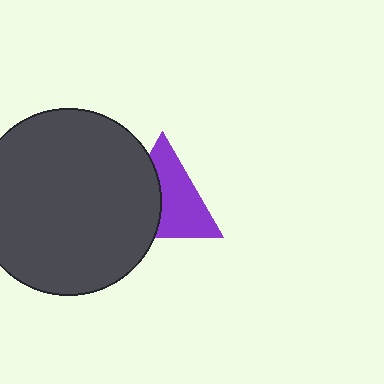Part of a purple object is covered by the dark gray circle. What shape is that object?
It is a triangle.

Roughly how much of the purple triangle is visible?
About half of it is visible (roughly 58%).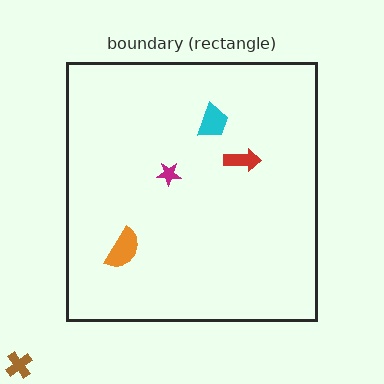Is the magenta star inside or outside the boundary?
Inside.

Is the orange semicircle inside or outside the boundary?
Inside.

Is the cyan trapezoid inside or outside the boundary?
Inside.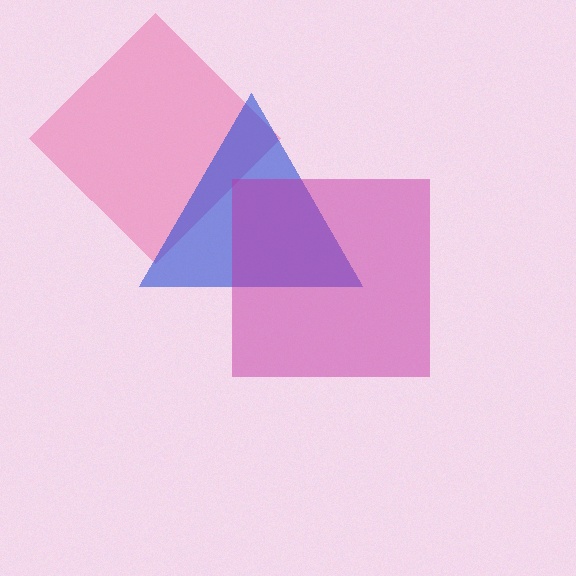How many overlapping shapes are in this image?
There are 3 overlapping shapes in the image.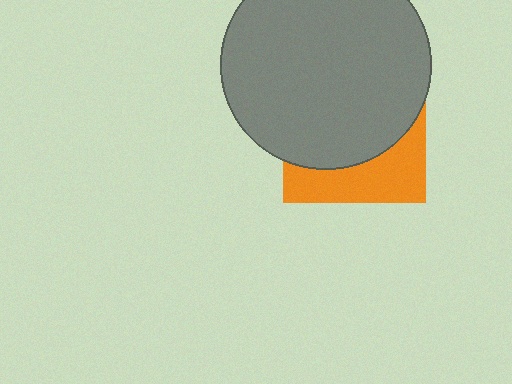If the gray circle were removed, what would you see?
You would see the complete orange square.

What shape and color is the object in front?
The object in front is a gray circle.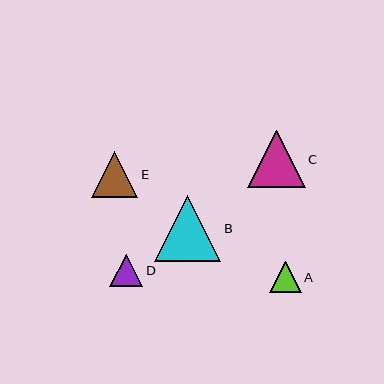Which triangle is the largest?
Triangle B is the largest with a size of approximately 66 pixels.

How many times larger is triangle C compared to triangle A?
Triangle C is approximately 1.8 times the size of triangle A.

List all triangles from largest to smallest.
From largest to smallest: B, C, E, D, A.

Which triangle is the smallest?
Triangle A is the smallest with a size of approximately 31 pixels.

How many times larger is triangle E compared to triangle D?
Triangle E is approximately 1.4 times the size of triangle D.